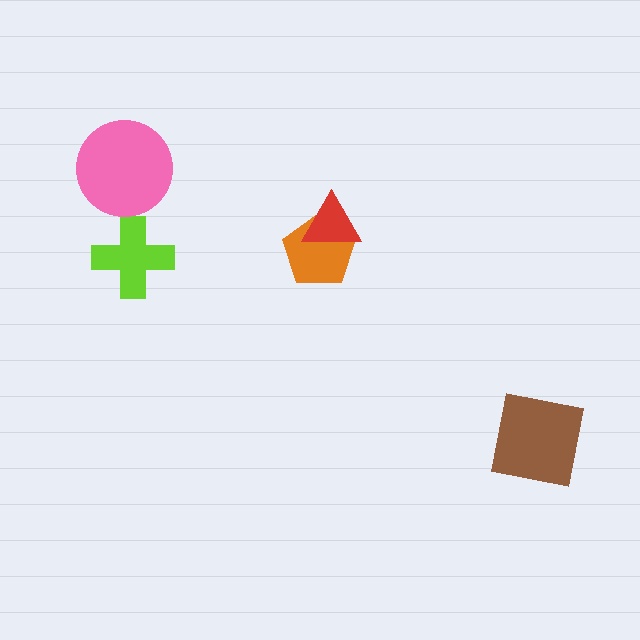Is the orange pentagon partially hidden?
Yes, it is partially covered by another shape.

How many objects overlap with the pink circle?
0 objects overlap with the pink circle.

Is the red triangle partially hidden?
No, no other shape covers it.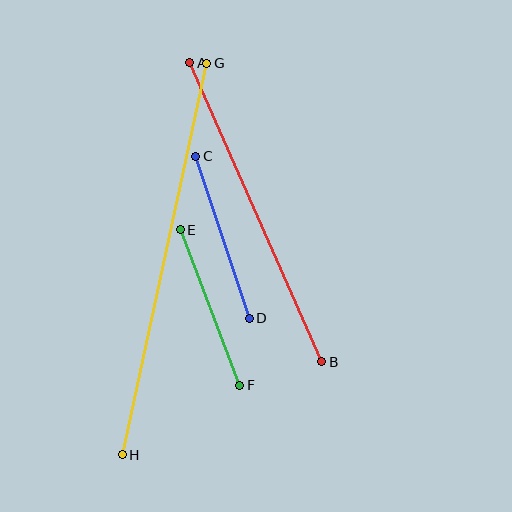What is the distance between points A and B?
The distance is approximately 327 pixels.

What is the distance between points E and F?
The distance is approximately 167 pixels.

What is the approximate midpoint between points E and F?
The midpoint is at approximately (210, 308) pixels.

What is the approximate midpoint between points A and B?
The midpoint is at approximately (256, 212) pixels.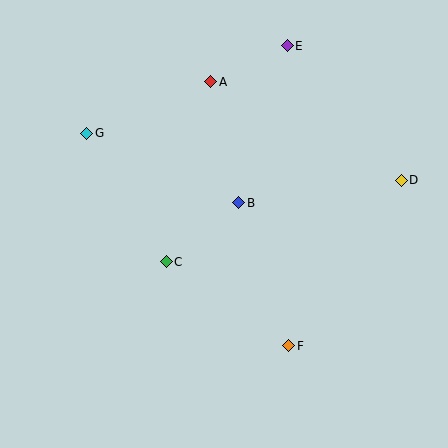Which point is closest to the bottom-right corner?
Point F is closest to the bottom-right corner.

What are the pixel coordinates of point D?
Point D is at (401, 180).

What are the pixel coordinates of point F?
Point F is at (289, 346).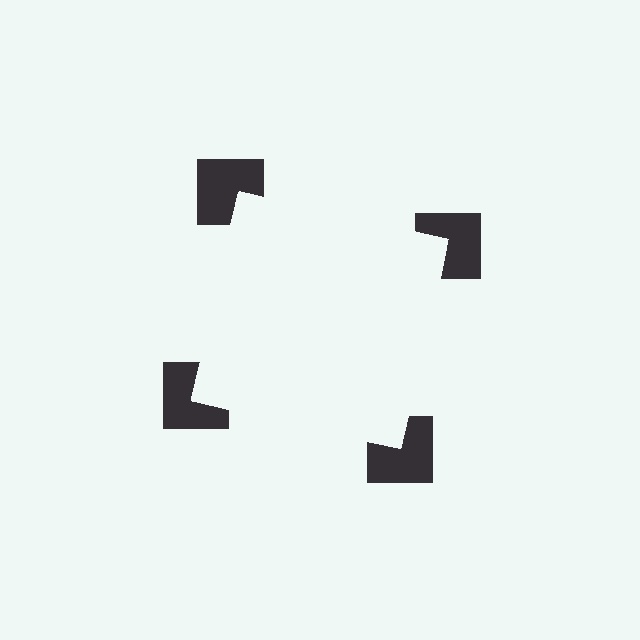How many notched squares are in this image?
There are 4 — one at each vertex of the illusory square.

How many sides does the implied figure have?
4 sides.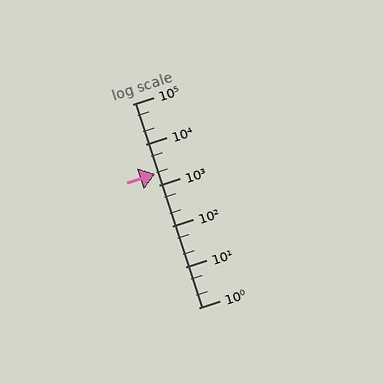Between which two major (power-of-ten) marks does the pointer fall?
The pointer is between 1000 and 10000.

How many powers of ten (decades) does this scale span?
The scale spans 5 decades, from 1 to 100000.